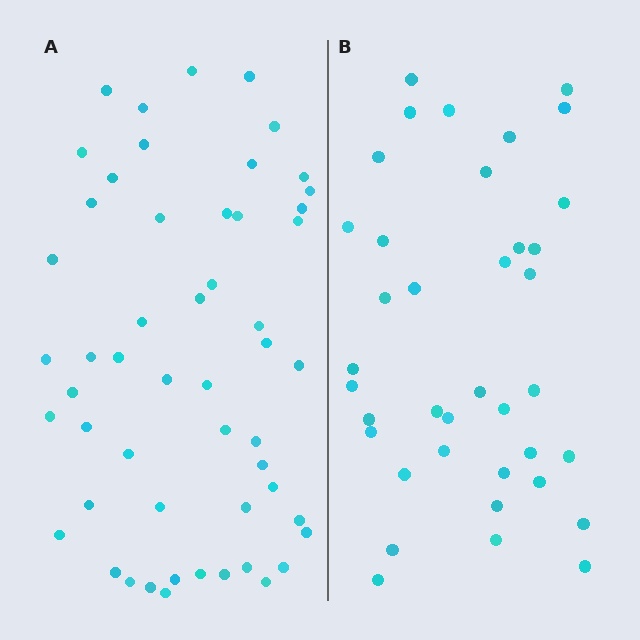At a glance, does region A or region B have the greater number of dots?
Region A (the left region) has more dots.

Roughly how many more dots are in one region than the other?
Region A has approximately 15 more dots than region B.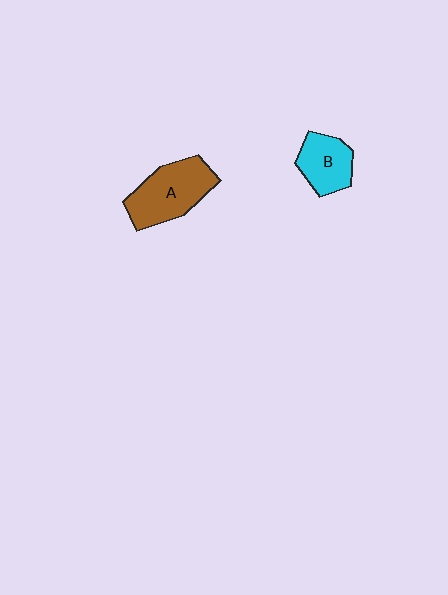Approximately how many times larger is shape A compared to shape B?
Approximately 1.5 times.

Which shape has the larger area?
Shape A (brown).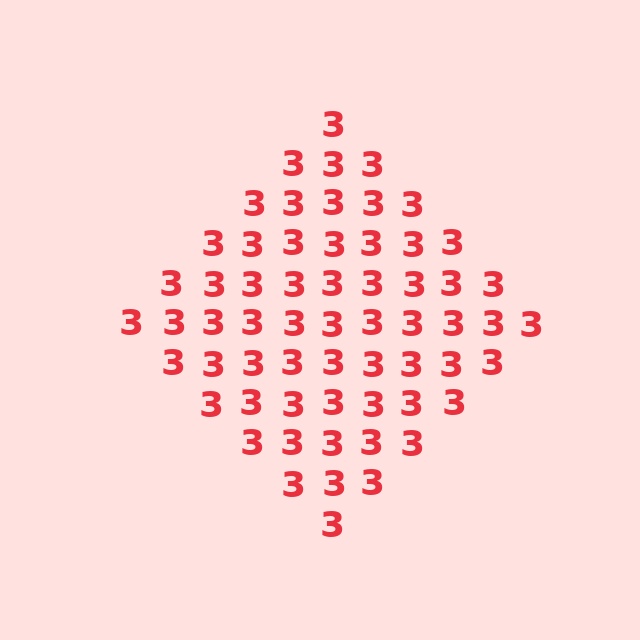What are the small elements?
The small elements are digit 3's.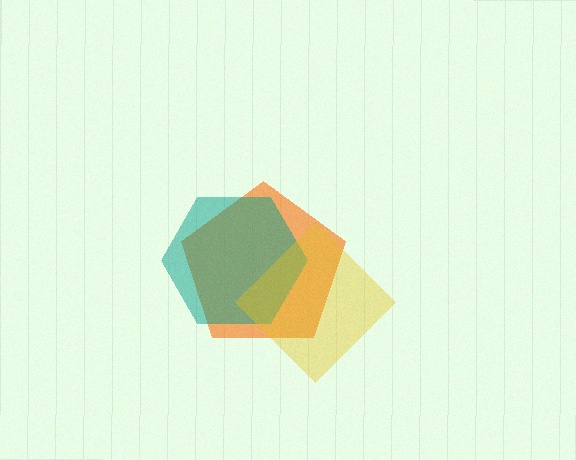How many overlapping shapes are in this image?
There are 3 overlapping shapes in the image.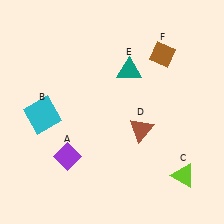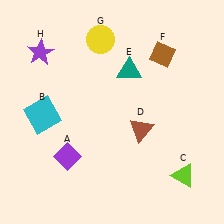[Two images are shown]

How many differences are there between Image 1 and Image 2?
There are 2 differences between the two images.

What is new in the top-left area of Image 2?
A yellow circle (G) was added in the top-left area of Image 2.